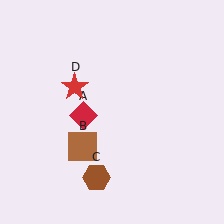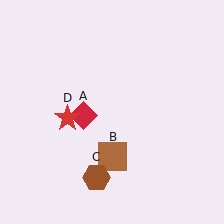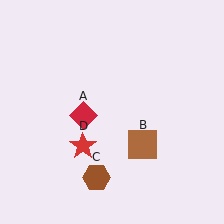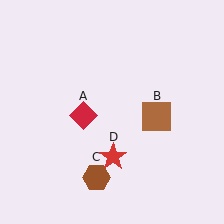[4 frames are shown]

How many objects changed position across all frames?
2 objects changed position: brown square (object B), red star (object D).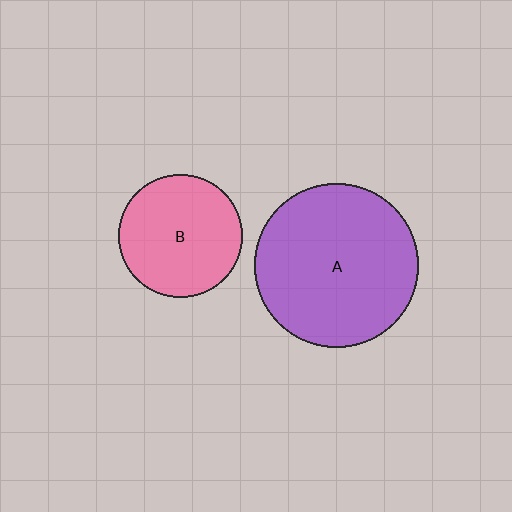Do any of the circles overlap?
No, none of the circles overlap.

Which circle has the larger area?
Circle A (purple).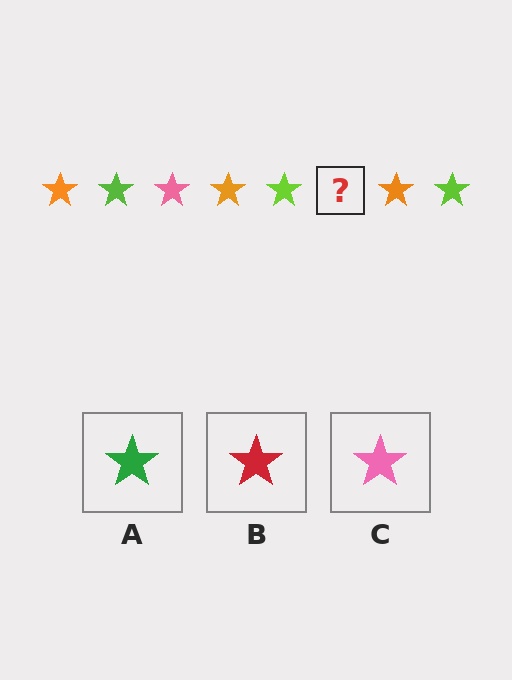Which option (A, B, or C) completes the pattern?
C.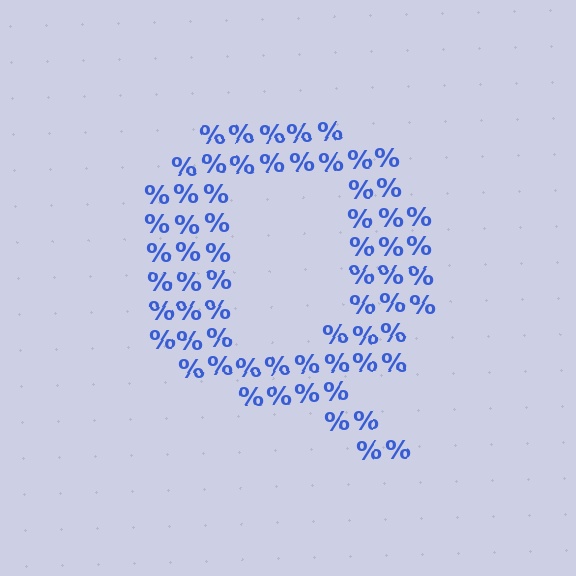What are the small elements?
The small elements are percent signs.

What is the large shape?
The large shape is the letter Q.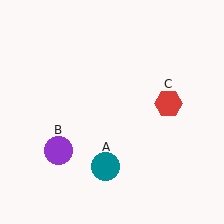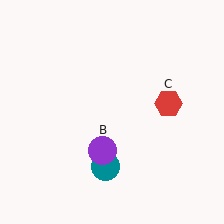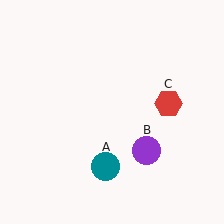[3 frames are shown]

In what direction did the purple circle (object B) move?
The purple circle (object B) moved right.